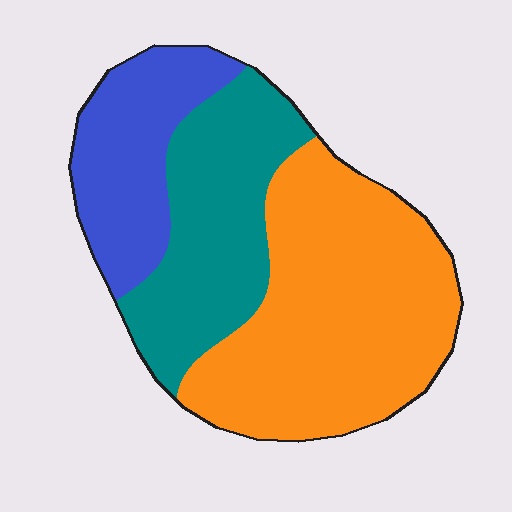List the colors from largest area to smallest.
From largest to smallest: orange, teal, blue.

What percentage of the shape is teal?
Teal covers around 30% of the shape.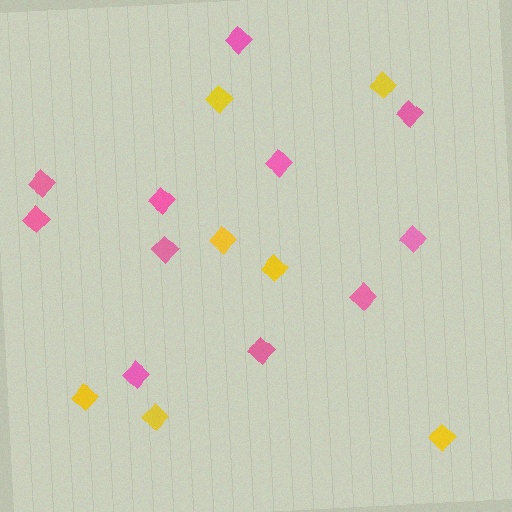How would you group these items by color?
There are 2 groups: one group of yellow diamonds (7) and one group of pink diamonds (11).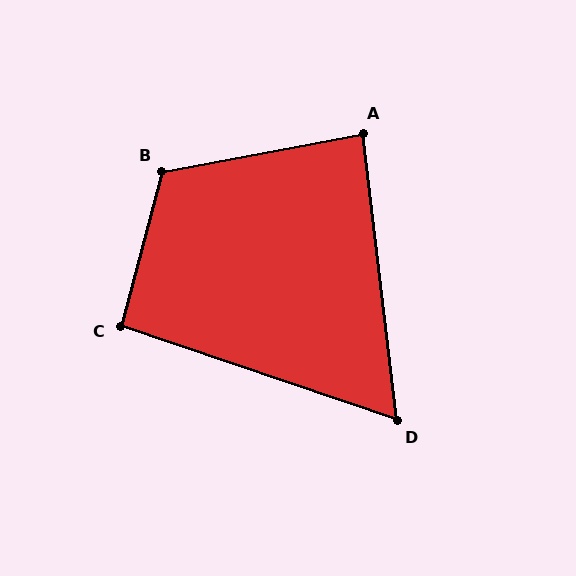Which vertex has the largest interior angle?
B, at approximately 116 degrees.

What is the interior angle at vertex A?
Approximately 86 degrees (approximately right).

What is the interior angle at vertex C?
Approximately 94 degrees (approximately right).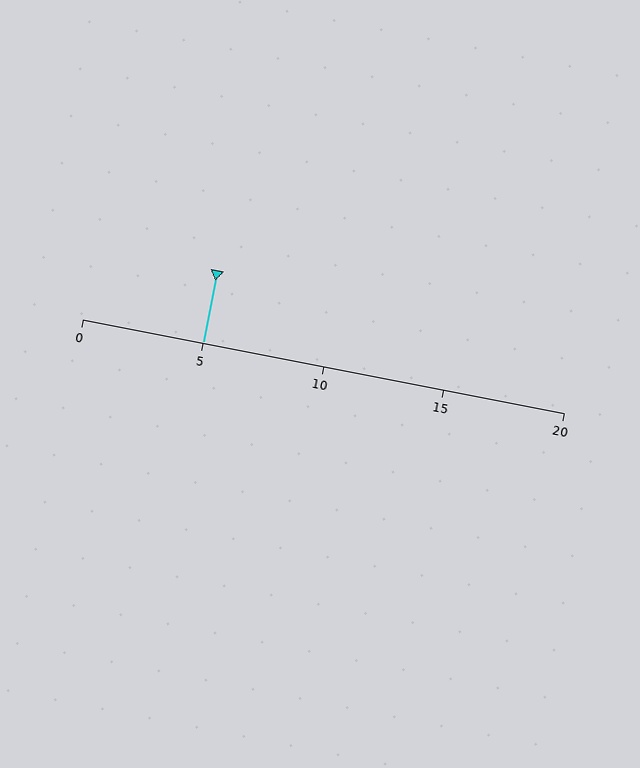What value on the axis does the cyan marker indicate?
The marker indicates approximately 5.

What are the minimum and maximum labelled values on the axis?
The axis runs from 0 to 20.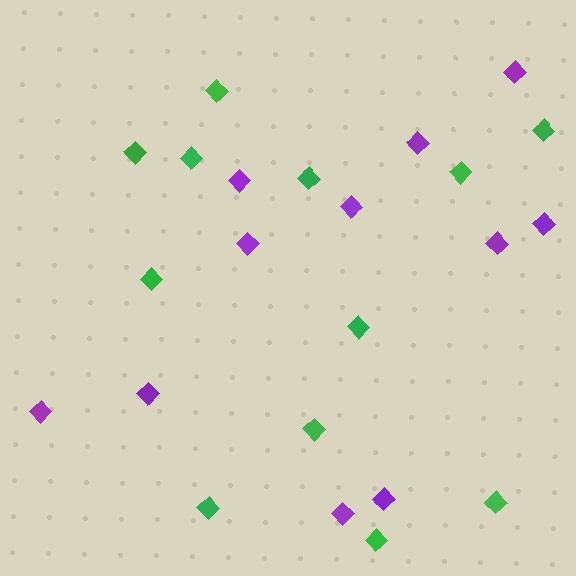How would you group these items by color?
There are 2 groups: one group of green diamonds (12) and one group of purple diamonds (11).